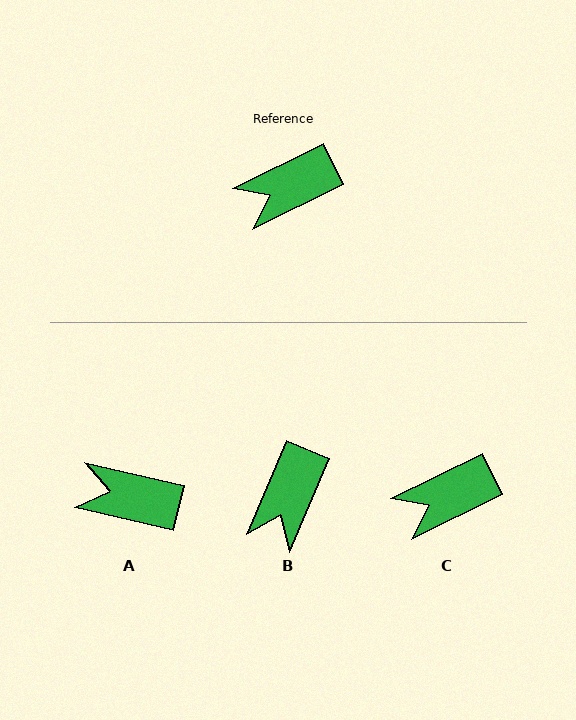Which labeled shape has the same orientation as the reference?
C.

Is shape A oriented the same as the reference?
No, it is off by about 39 degrees.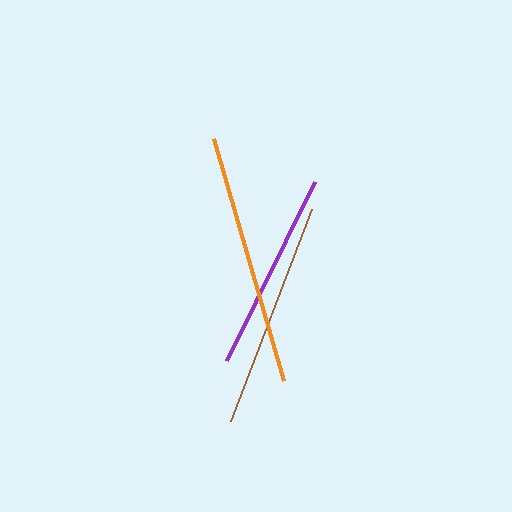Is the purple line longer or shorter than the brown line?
The brown line is longer than the purple line.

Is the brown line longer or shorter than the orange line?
The orange line is longer than the brown line.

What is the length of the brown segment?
The brown segment is approximately 227 pixels long.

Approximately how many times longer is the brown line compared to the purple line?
The brown line is approximately 1.1 times the length of the purple line.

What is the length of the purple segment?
The purple segment is approximately 200 pixels long.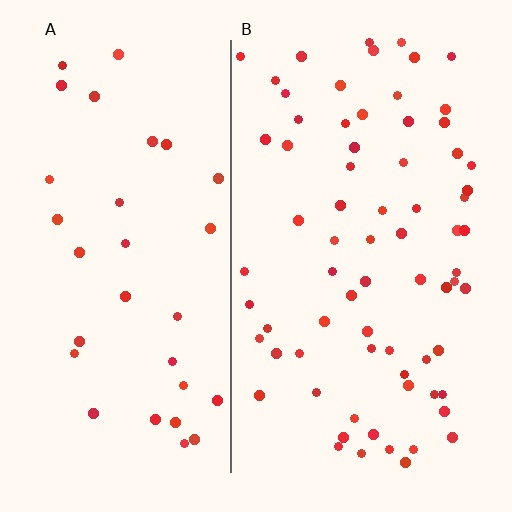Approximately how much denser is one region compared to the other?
Approximately 2.2× — region B over region A.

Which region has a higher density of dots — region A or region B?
B (the right).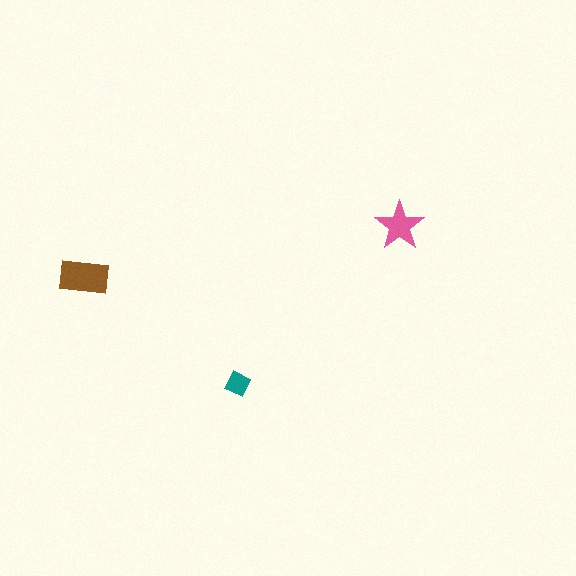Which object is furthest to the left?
The brown rectangle is leftmost.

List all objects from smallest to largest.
The teal diamond, the pink star, the brown rectangle.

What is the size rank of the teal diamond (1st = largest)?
3rd.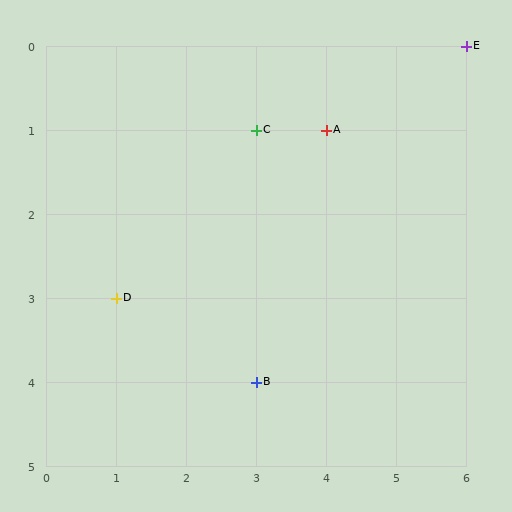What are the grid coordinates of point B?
Point B is at grid coordinates (3, 4).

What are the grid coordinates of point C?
Point C is at grid coordinates (3, 1).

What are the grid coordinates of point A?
Point A is at grid coordinates (4, 1).